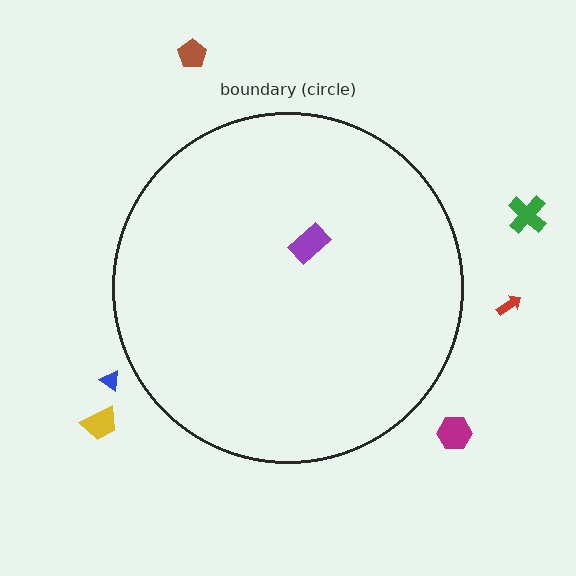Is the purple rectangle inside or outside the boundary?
Inside.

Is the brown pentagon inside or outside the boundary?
Outside.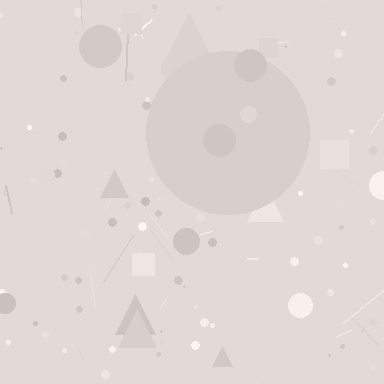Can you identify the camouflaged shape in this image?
The camouflaged shape is a circle.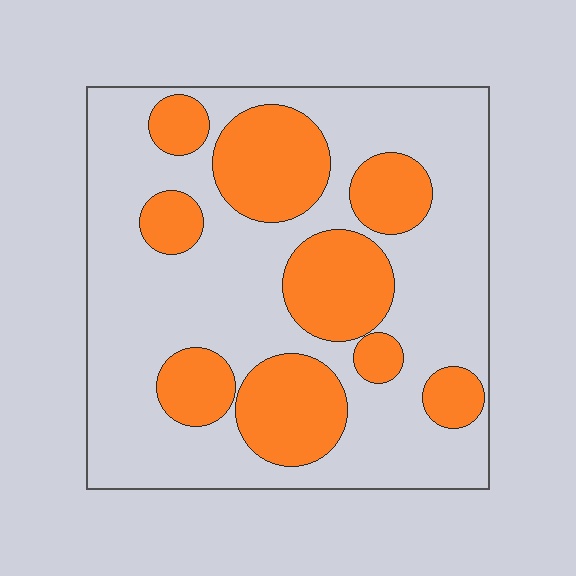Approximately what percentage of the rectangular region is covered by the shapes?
Approximately 35%.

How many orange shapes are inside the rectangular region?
9.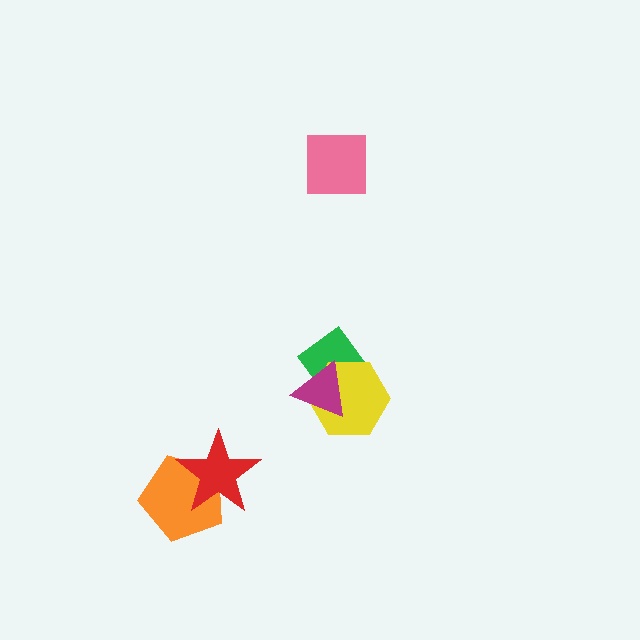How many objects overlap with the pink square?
0 objects overlap with the pink square.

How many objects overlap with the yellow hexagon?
2 objects overlap with the yellow hexagon.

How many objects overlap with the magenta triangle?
2 objects overlap with the magenta triangle.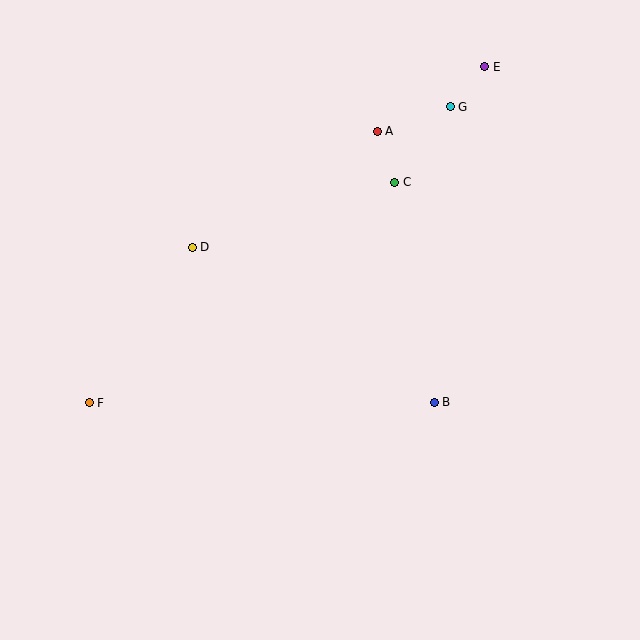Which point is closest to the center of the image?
Point B at (434, 402) is closest to the center.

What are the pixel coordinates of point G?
Point G is at (450, 107).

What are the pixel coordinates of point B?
Point B is at (434, 402).